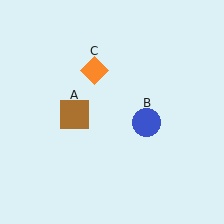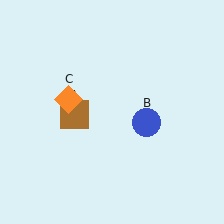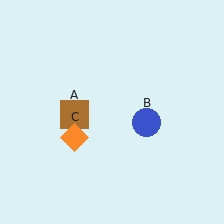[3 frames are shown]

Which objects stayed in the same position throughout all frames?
Brown square (object A) and blue circle (object B) remained stationary.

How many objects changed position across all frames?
1 object changed position: orange diamond (object C).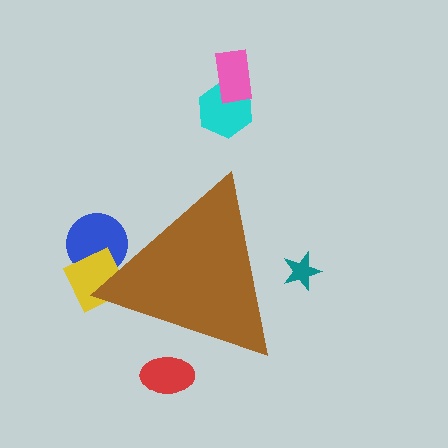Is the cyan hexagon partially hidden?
No, the cyan hexagon is fully visible.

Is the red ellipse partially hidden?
Yes, the red ellipse is partially hidden behind the brown triangle.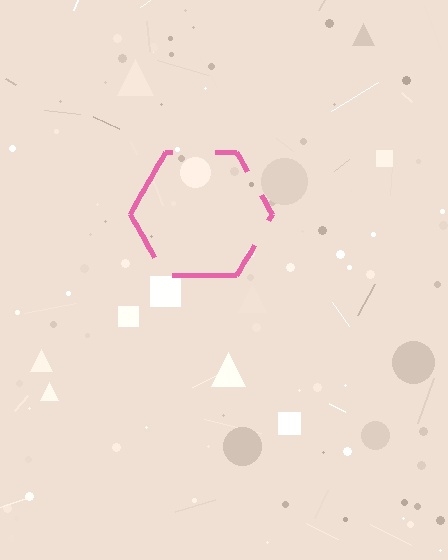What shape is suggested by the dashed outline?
The dashed outline suggests a hexagon.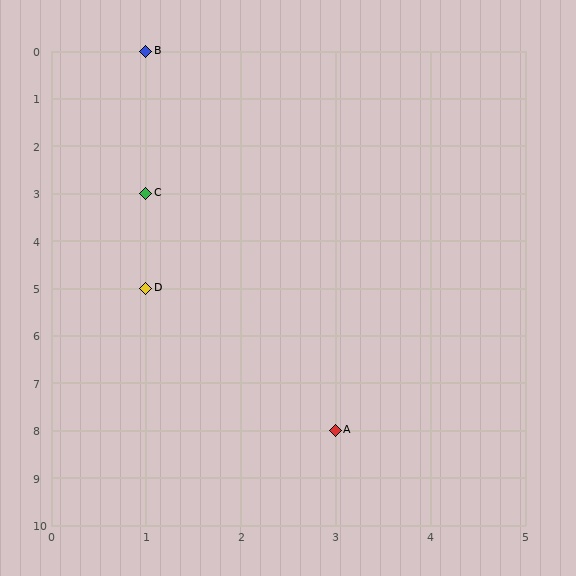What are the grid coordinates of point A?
Point A is at grid coordinates (3, 8).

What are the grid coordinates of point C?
Point C is at grid coordinates (1, 3).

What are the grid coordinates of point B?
Point B is at grid coordinates (1, 0).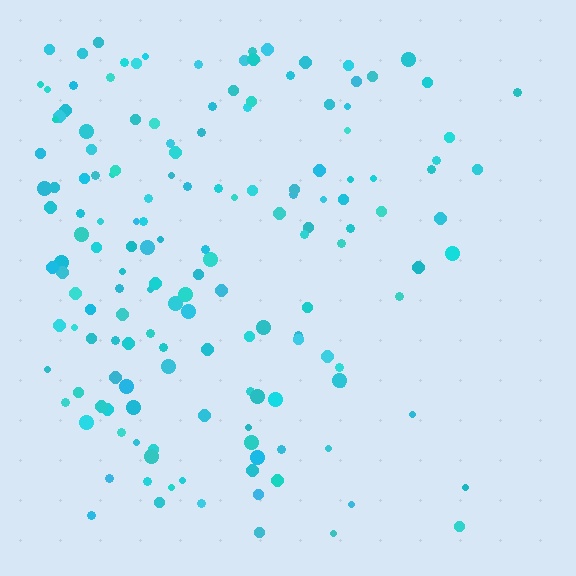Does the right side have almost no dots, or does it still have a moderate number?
Still a moderate number, just noticeably fewer than the left.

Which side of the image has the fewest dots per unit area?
The right.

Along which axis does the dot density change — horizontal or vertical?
Horizontal.